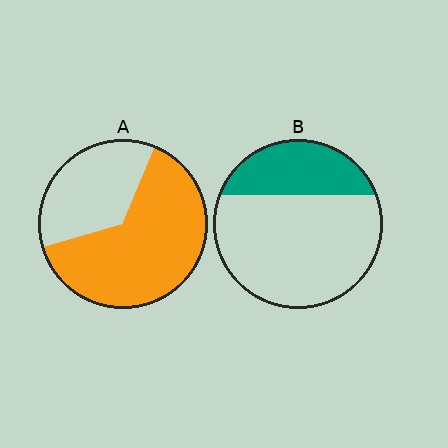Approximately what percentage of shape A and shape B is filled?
A is approximately 65% and B is approximately 30%.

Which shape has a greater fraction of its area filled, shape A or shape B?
Shape A.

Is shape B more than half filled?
No.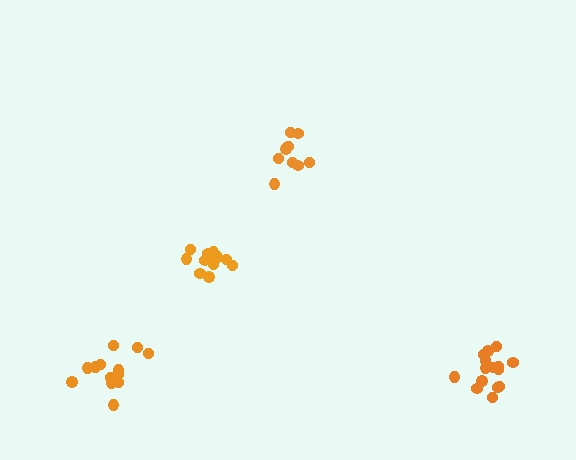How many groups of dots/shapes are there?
There are 4 groups.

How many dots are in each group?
Group 1: 12 dots, Group 2: 10 dots, Group 3: 15 dots, Group 4: 13 dots (50 total).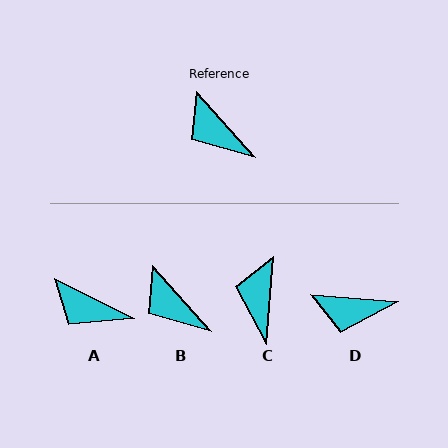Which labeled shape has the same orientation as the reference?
B.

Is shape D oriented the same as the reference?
No, it is off by about 44 degrees.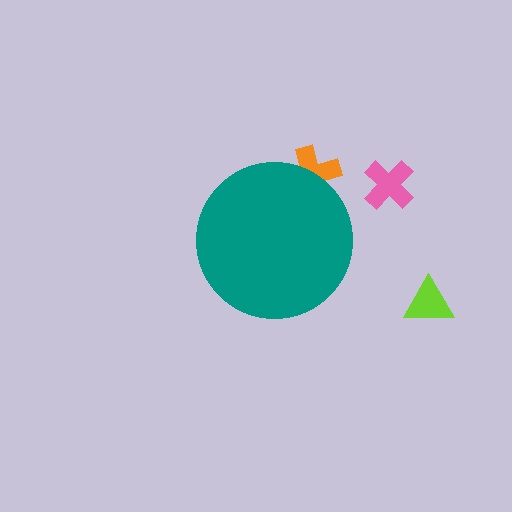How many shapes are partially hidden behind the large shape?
1 shape is partially hidden.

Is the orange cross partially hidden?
Yes, the orange cross is partially hidden behind the teal circle.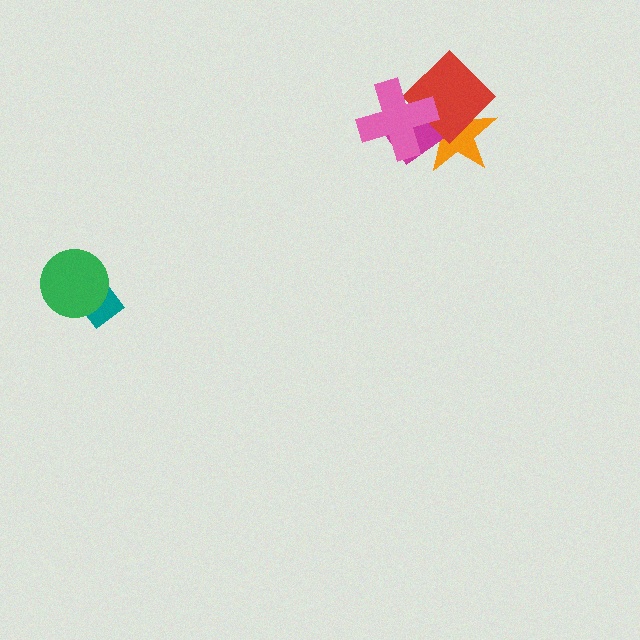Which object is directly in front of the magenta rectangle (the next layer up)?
The red diamond is directly in front of the magenta rectangle.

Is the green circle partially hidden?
No, no other shape covers it.